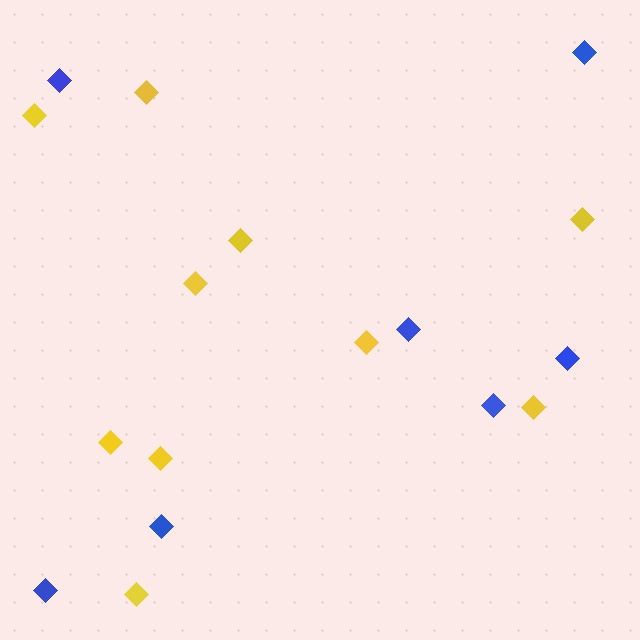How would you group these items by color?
There are 2 groups: one group of yellow diamonds (10) and one group of blue diamonds (7).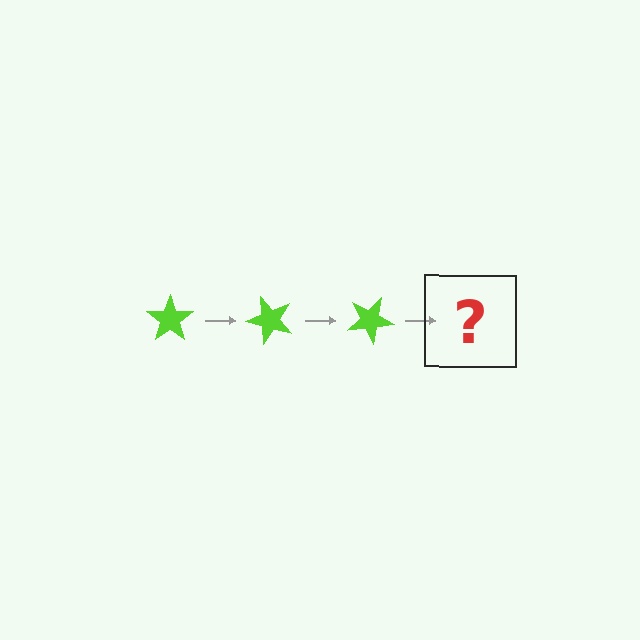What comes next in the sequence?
The next element should be a lime star rotated 150 degrees.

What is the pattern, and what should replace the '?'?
The pattern is that the star rotates 50 degrees each step. The '?' should be a lime star rotated 150 degrees.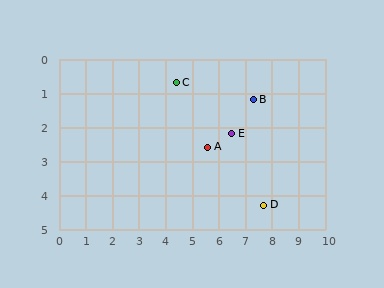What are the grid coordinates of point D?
Point D is at approximately (7.7, 4.3).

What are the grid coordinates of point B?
Point B is at approximately (7.3, 1.2).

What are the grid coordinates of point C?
Point C is at approximately (4.4, 0.7).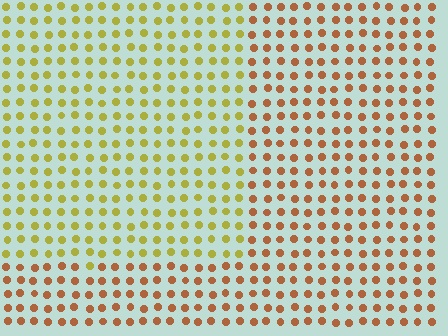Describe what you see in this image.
The image is filled with small brown elements in a uniform arrangement. A rectangle-shaped region is visible where the elements are tinted to a slightly different hue, forming a subtle color boundary.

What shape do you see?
I see a rectangle.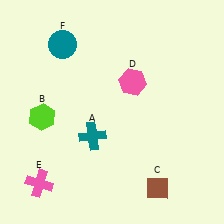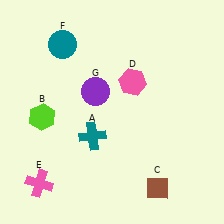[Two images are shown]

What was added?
A purple circle (G) was added in Image 2.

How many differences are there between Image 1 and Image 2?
There is 1 difference between the two images.